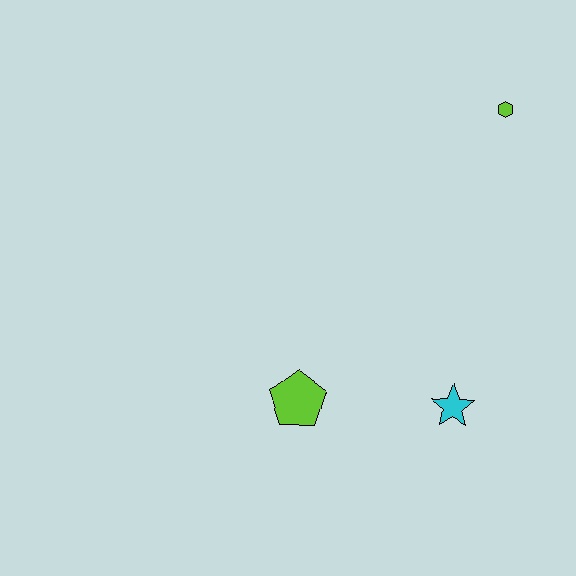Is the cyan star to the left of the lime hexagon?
Yes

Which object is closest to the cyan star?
The lime pentagon is closest to the cyan star.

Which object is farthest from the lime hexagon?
The lime pentagon is farthest from the lime hexagon.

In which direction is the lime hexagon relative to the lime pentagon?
The lime hexagon is above the lime pentagon.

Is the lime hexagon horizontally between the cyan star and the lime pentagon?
No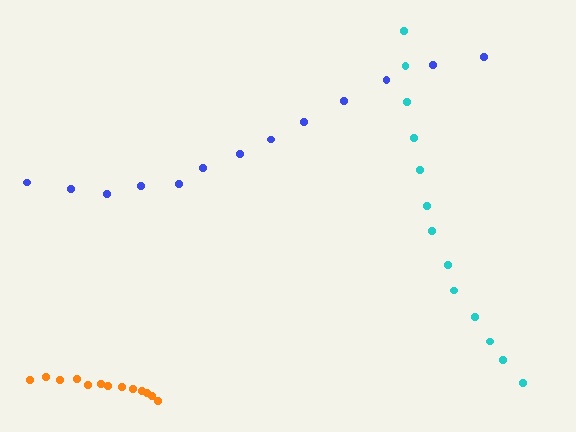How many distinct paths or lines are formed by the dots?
There are 3 distinct paths.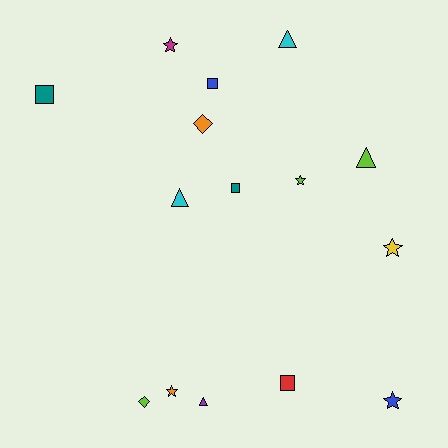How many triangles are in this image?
There are 4 triangles.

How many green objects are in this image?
There are no green objects.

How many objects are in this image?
There are 15 objects.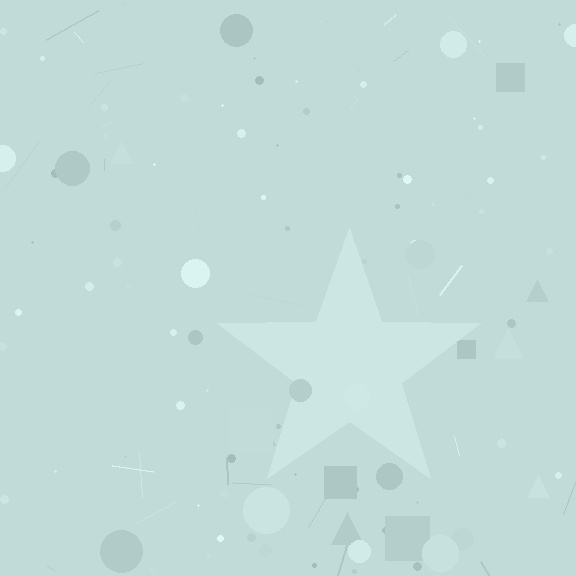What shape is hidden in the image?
A star is hidden in the image.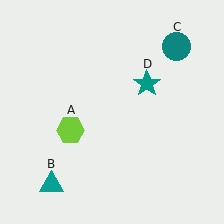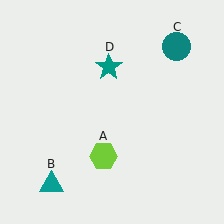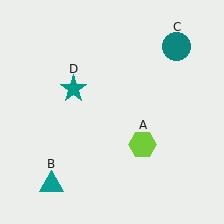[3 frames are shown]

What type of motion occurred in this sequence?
The lime hexagon (object A), teal star (object D) rotated counterclockwise around the center of the scene.